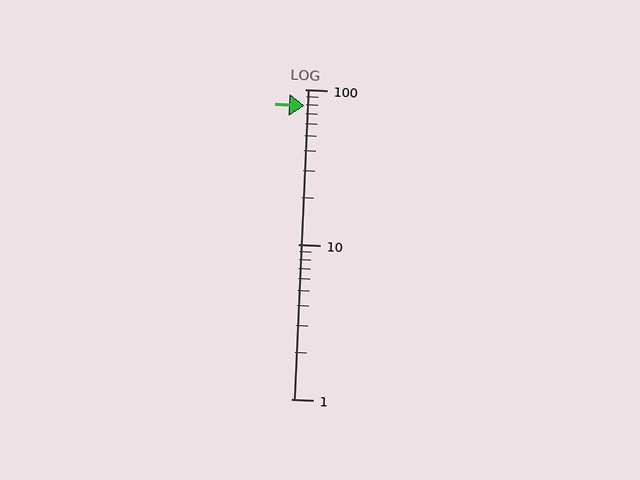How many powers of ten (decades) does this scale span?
The scale spans 2 decades, from 1 to 100.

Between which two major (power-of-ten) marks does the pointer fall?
The pointer is between 10 and 100.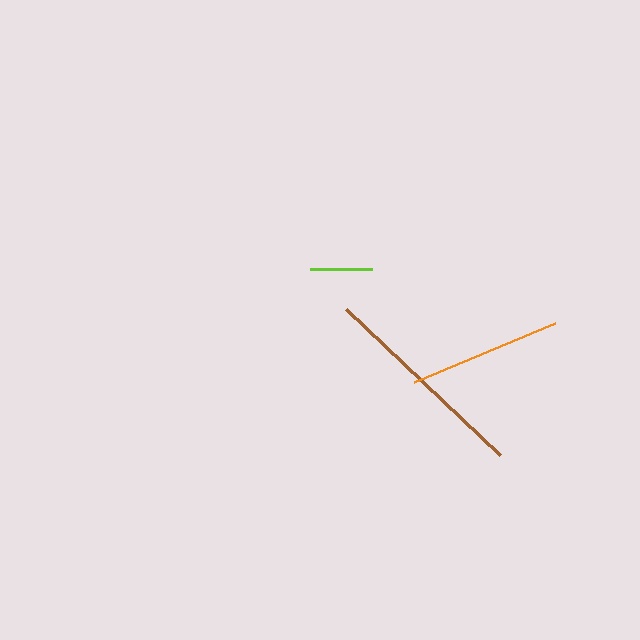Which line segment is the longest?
The brown line is the longest at approximately 213 pixels.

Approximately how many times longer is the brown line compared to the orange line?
The brown line is approximately 1.4 times the length of the orange line.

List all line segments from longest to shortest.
From longest to shortest: brown, orange, lime.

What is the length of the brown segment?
The brown segment is approximately 213 pixels long.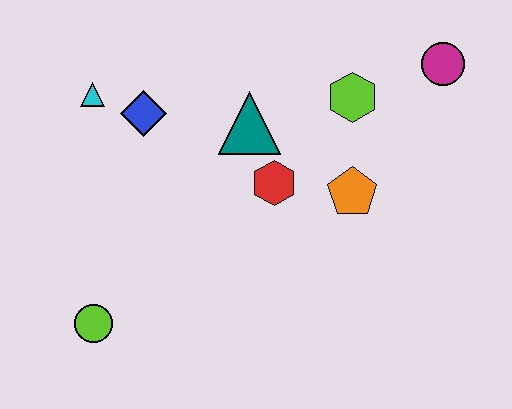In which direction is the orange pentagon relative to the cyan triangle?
The orange pentagon is to the right of the cyan triangle.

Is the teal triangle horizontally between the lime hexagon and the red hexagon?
No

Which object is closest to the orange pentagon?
The red hexagon is closest to the orange pentagon.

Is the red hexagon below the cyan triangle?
Yes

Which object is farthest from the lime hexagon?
The lime circle is farthest from the lime hexagon.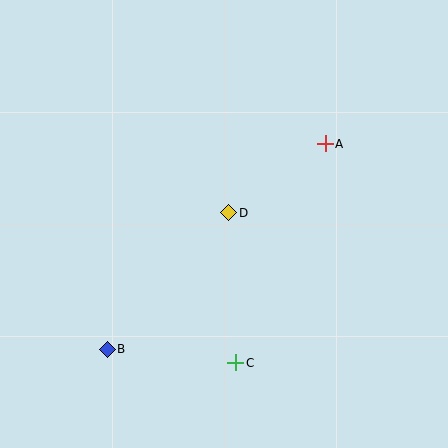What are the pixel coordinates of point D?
Point D is at (229, 213).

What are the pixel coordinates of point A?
Point A is at (325, 144).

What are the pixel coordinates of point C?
Point C is at (236, 363).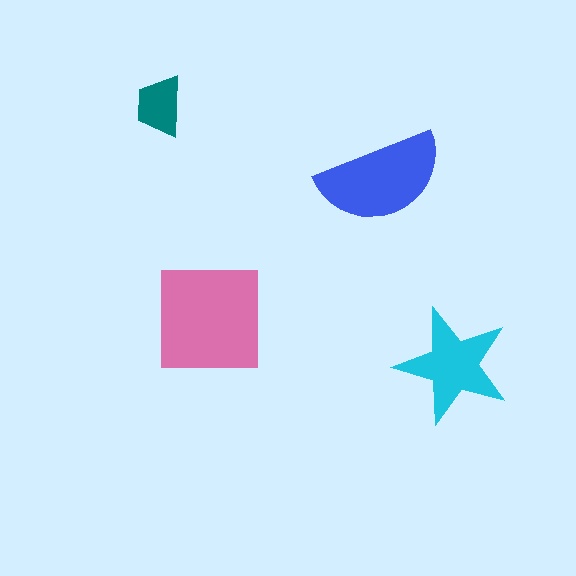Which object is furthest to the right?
The cyan star is rightmost.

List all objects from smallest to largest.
The teal trapezoid, the cyan star, the blue semicircle, the pink square.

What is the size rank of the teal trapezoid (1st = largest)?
4th.